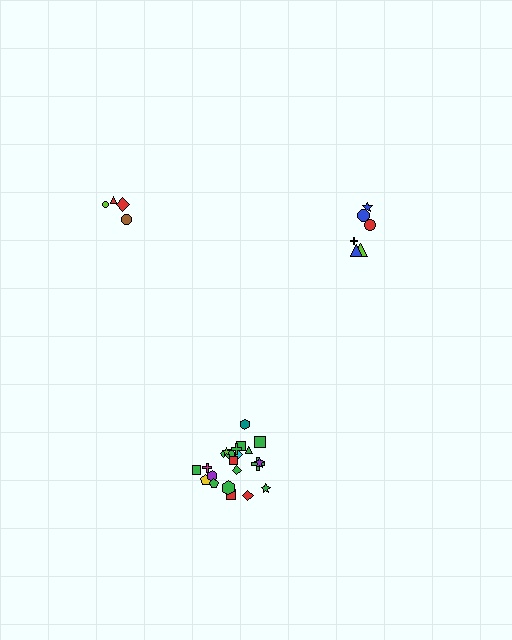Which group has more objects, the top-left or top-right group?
The top-right group.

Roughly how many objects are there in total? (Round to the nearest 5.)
Roughly 30 objects in total.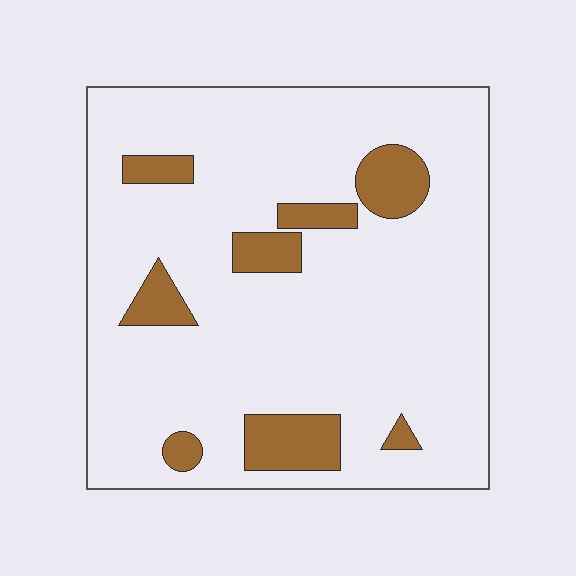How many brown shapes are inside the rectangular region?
8.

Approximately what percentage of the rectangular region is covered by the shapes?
Approximately 15%.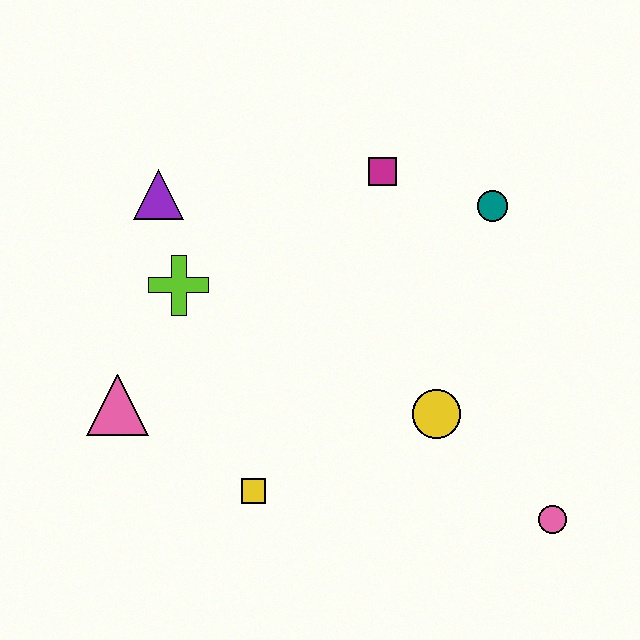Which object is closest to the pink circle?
The yellow circle is closest to the pink circle.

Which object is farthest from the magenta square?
The pink circle is farthest from the magenta square.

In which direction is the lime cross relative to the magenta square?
The lime cross is to the left of the magenta square.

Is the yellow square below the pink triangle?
Yes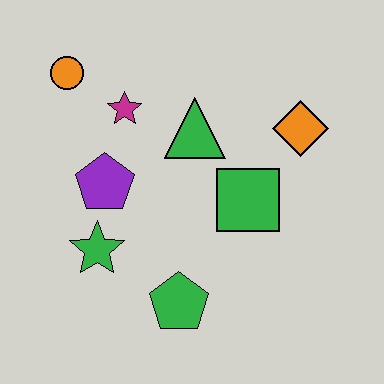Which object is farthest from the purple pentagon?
The orange diamond is farthest from the purple pentagon.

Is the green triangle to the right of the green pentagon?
Yes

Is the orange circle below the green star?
No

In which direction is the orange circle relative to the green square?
The orange circle is to the left of the green square.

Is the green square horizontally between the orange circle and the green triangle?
No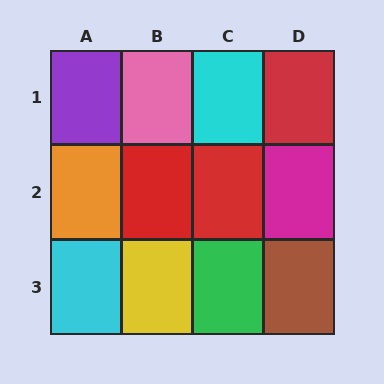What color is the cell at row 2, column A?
Orange.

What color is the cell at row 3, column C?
Green.